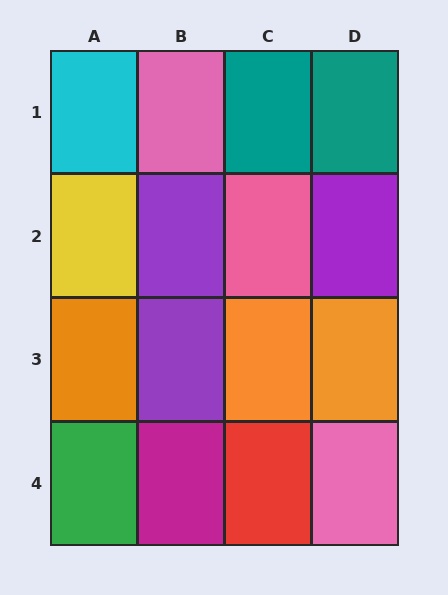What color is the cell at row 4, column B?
Magenta.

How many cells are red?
1 cell is red.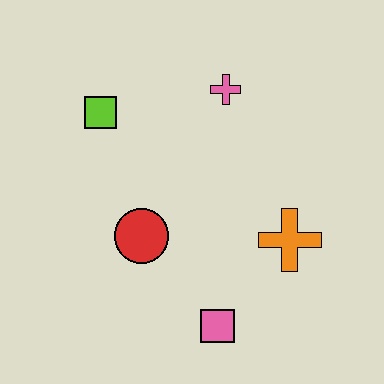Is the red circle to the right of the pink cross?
No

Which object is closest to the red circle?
The pink square is closest to the red circle.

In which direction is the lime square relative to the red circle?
The lime square is above the red circle.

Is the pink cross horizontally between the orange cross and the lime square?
Yes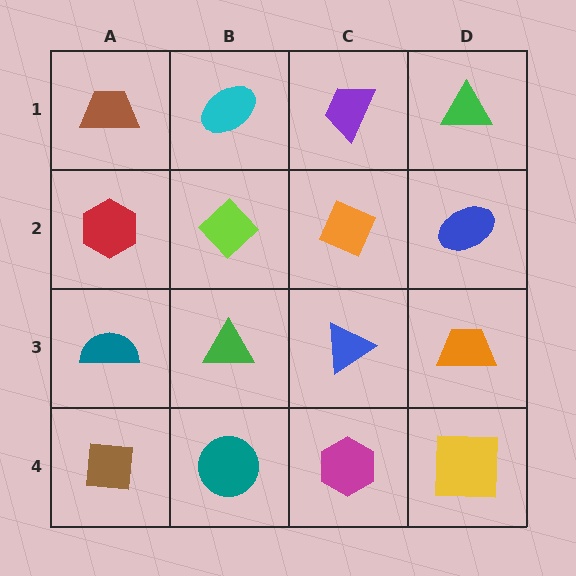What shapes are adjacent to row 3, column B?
A lime diamond (row 2, column B), a teal circle (row 4, column B), a teal semicircle (row 3, column A), a blue triangle (row 3, column C).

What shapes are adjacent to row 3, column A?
A red hexagon (row 2, column A), a brown square (row 4, column A), a green triangle (row 3, column B).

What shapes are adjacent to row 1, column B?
A lime diamond (row 2, column B), a brown trapezoid (row 1, column A), a purple trapezoid (row 1, column C).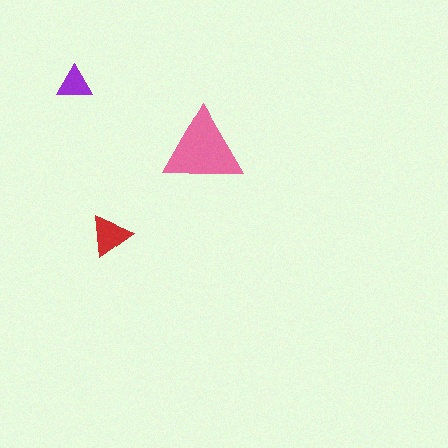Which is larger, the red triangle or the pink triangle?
The pink one.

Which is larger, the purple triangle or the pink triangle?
The pink one.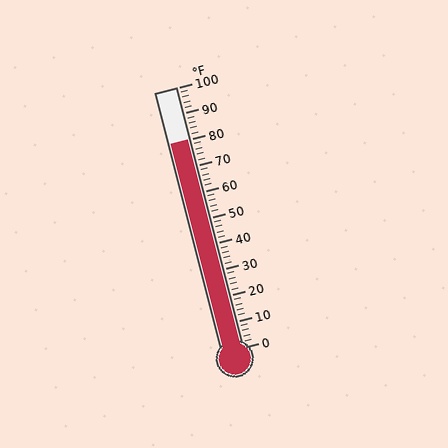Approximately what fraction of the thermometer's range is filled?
The thermometer is filled to approximately 80% of its range.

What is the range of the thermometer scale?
The thermometer scale ranges from 0°F to 100°F.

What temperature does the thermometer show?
The thermometer shows approximately 80°F.